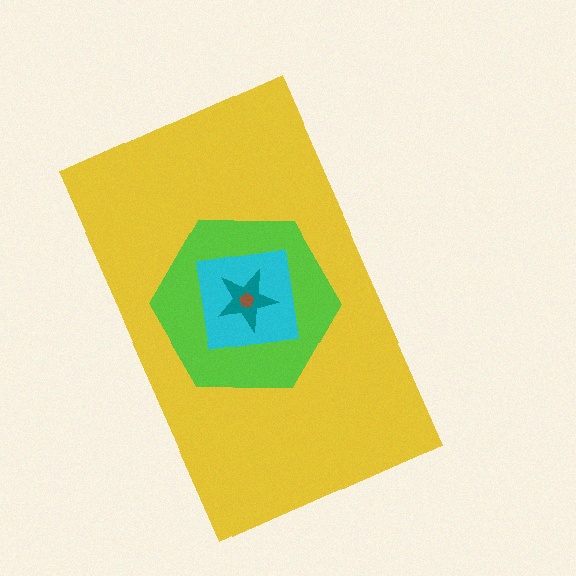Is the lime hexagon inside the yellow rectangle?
Yes.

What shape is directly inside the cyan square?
The teal star.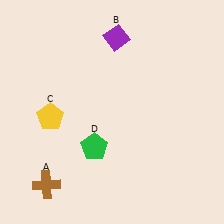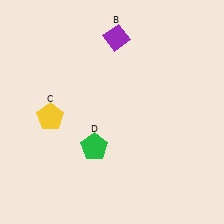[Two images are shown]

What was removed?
The brown cross (A) was removed in Image 2.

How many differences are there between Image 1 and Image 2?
There is 1 difference between the two images.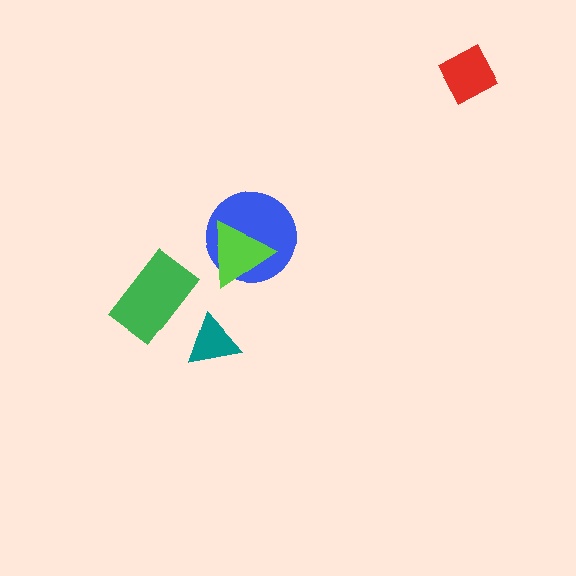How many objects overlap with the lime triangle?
1 object overlaps with the lime triangle.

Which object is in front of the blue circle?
The lime triangle is in front of the blue circle.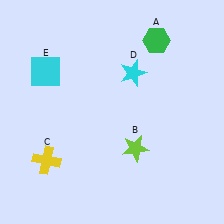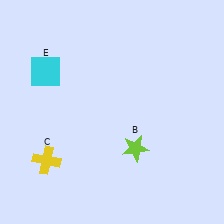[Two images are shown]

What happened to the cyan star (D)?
The cyan star (D) was removed in Image 2. It was in the top-right area of Image 1.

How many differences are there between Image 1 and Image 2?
There are 2 differences between the two images.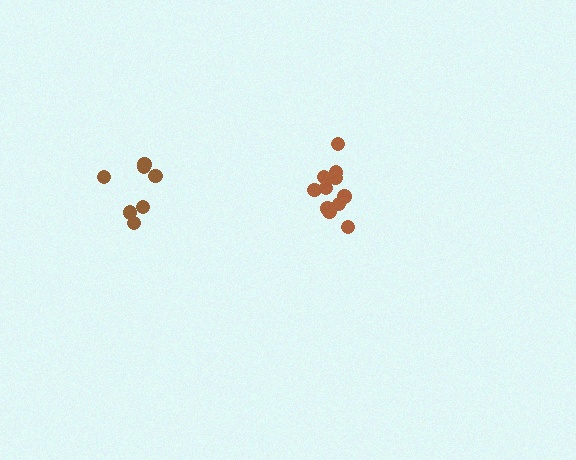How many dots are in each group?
Group 1: 11 dots, Group 2: 7 dots (18 total).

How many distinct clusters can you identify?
There are 2 distinct clusters.